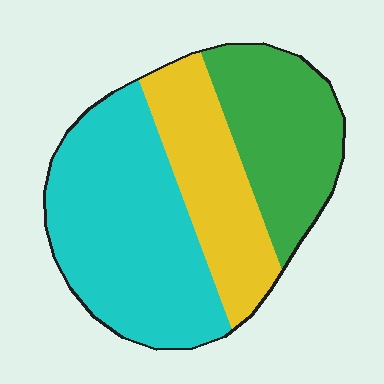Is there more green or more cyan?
Cyan.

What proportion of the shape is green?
Green covers 28% of the shape.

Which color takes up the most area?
Cyan, at roughly 45%.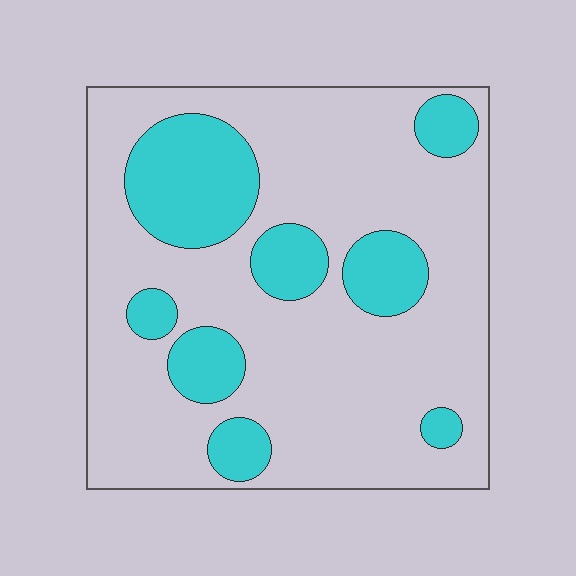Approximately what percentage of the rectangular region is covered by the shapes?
Approximately 25%.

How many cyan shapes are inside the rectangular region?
8.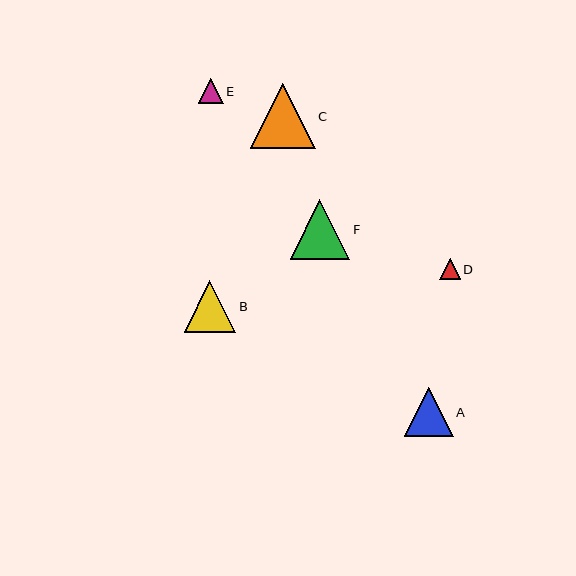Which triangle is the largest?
Triangle C is the largest with a size of approximately 65 pixels.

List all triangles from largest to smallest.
From largest to smallest: C, F, B, A, E, D.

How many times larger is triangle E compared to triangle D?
Triangle E is approximately 1.2 times the size of triangle D.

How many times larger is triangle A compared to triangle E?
Triangle A is approximately 2.0 times the size of triangle E.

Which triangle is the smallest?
Triangle D is the smallest with a size of approximately 20 pixels.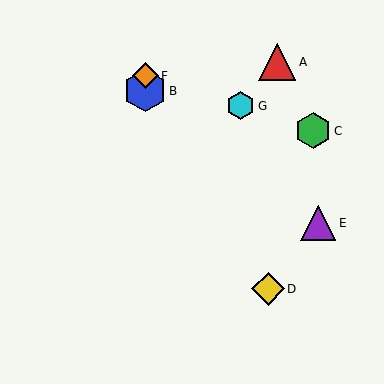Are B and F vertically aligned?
Yes, both are at x≈145.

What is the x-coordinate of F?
Object F is at x≈145.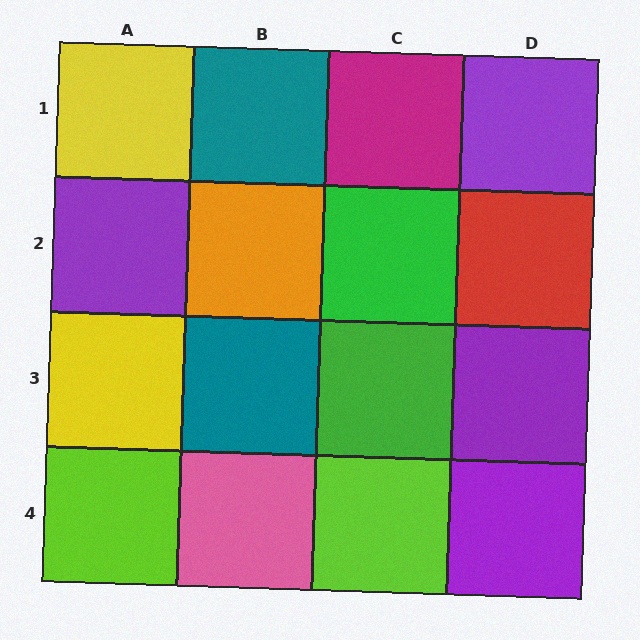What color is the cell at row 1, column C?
Magenta.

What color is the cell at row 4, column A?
Lime.